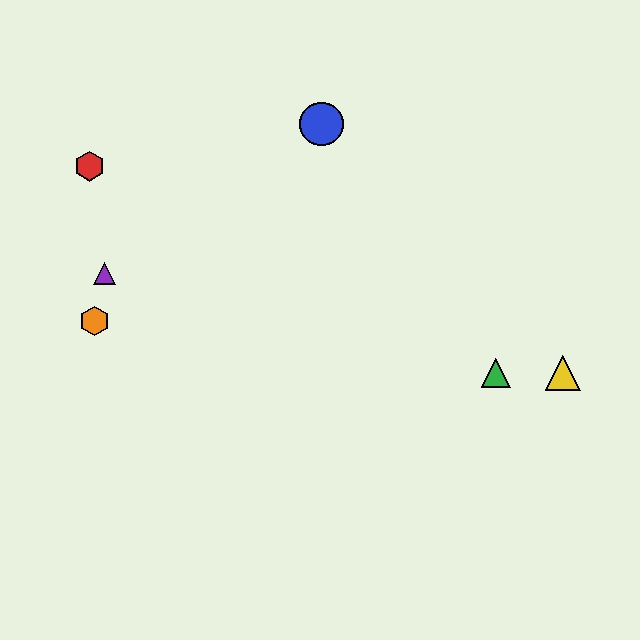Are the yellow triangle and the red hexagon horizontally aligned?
No, the yellow triangle is at y≈373 and the red hexagon is at y≈166.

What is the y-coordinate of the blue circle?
The blue circle is at y≈124.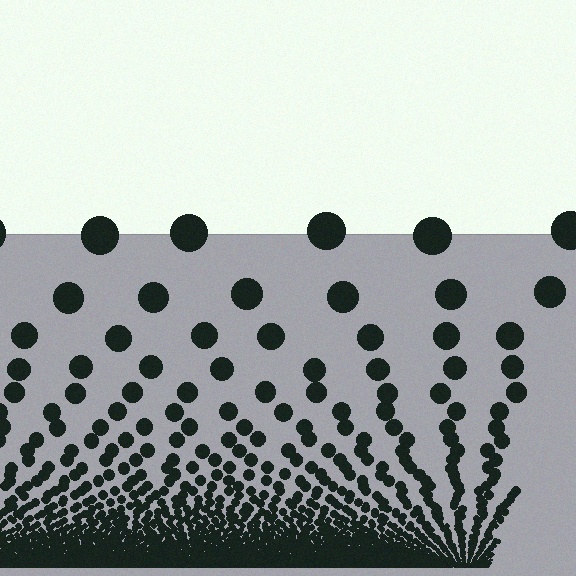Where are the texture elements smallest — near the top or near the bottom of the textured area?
Near the bottom.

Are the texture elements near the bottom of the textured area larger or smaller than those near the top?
Smaller. The gradient is inverted — elements near the bottom are smaller and denser.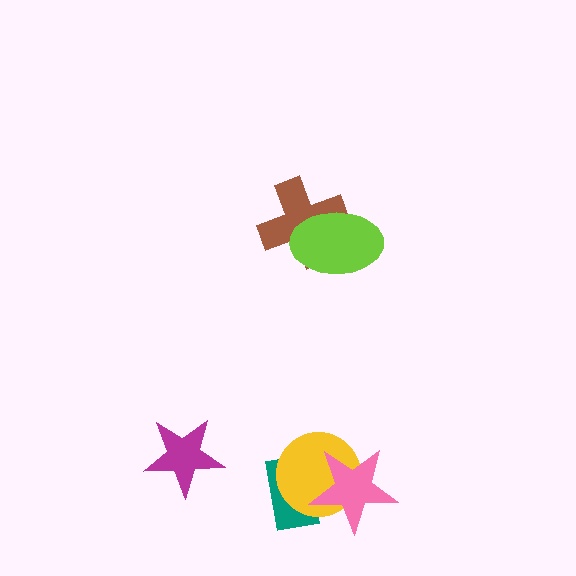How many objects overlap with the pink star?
2 objects overlap with the pink star.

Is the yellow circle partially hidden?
Yes, it is partially covered by another shape.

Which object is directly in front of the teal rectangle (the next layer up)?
The yellow circle is directly in front of the teal rectangle.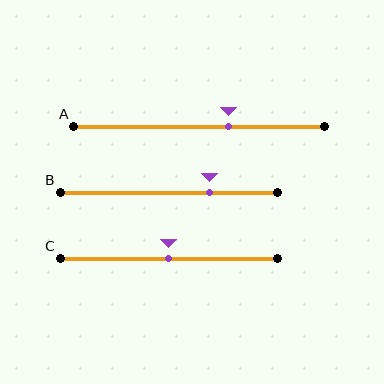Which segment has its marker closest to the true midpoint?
Segment C has its marker closest to the true midpoint.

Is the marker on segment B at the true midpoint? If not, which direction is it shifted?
No, the marker on segment B is shifted to the right by about 19% of the segment length.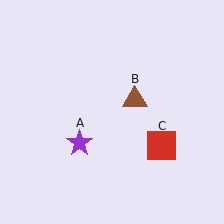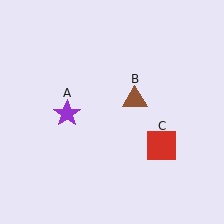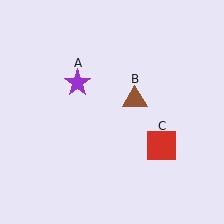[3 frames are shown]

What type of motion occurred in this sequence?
The purple star (object A) rotated clockwise around the center of the scene.